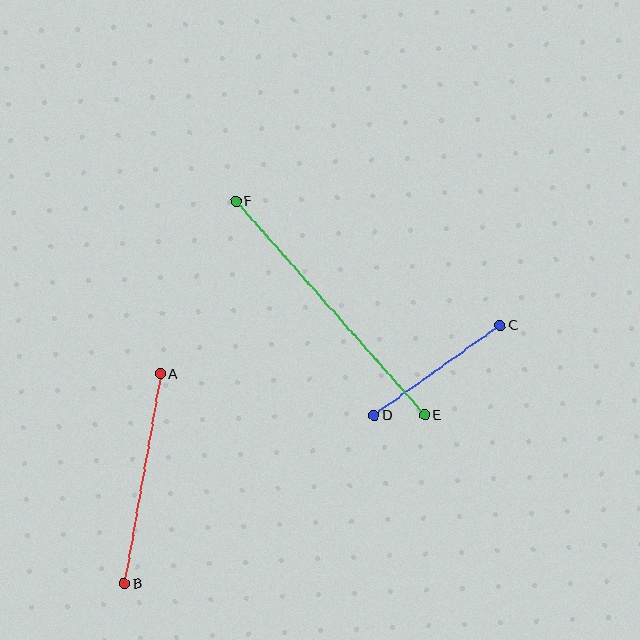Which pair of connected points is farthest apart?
Points E and F are farthest apart.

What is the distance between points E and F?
The distance is approximately 285 pixels.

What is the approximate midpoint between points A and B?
The midpoint is at approximately (142, 479) pixels.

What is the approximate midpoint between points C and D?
The midpoint is at approximately (437, 370) pixels.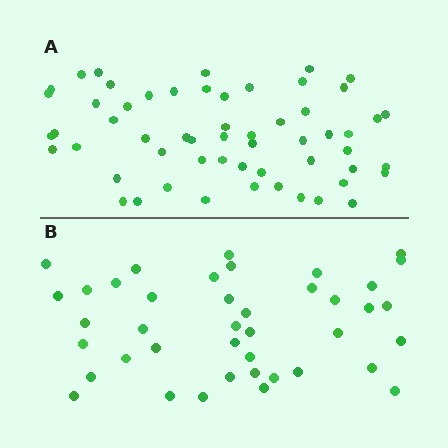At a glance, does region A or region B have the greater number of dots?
Region A (the top region) has more dots.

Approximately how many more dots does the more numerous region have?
Region A has approximately 15 more dots than region B.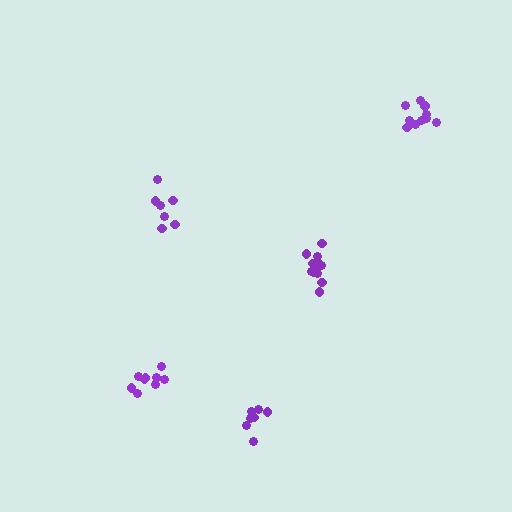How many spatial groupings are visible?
There are 5 spatial groupings.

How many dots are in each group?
Group 1: 12 dots, Group 2: 7 dots, Group 3: 9 dots, Group 4: 10 dots, Group 5: 7 dots (45 total).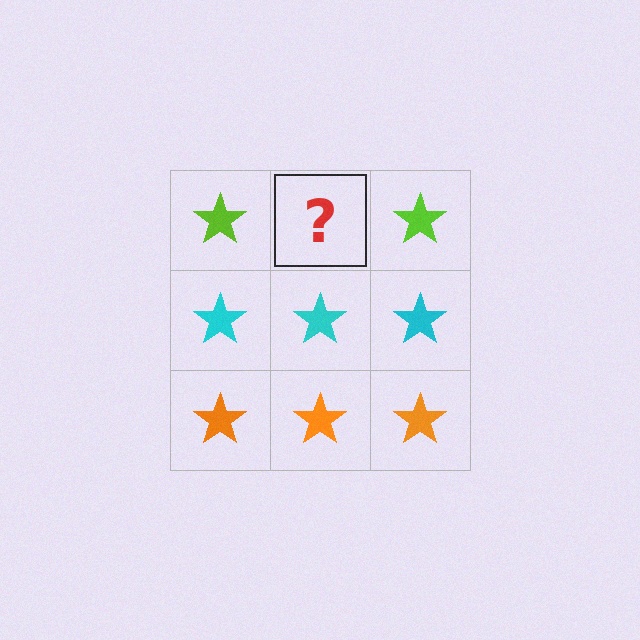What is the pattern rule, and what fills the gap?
The rule is that each row has a consistent color. The gap should be filled with a lime star.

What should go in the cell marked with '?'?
The missing cell should contain a lime star.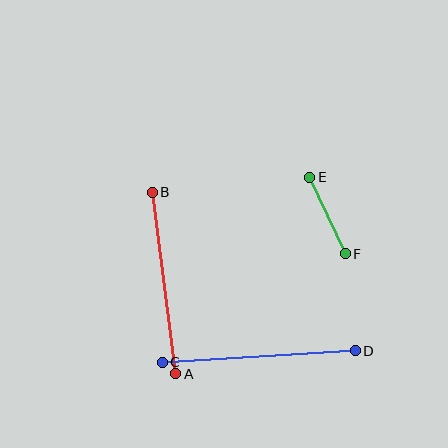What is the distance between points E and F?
The distance is approximately 84 pixels.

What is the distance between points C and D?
The distance is approximately 194 pixels.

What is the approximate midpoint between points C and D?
The midpoint is at approximately (259, 357) pixels.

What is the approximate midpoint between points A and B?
The midpoint is at approximately (164, 283) pixels.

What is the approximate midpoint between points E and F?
The midpoint is at approximately (328, 216) pixels.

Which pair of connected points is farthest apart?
Points C and D are farthest apart.